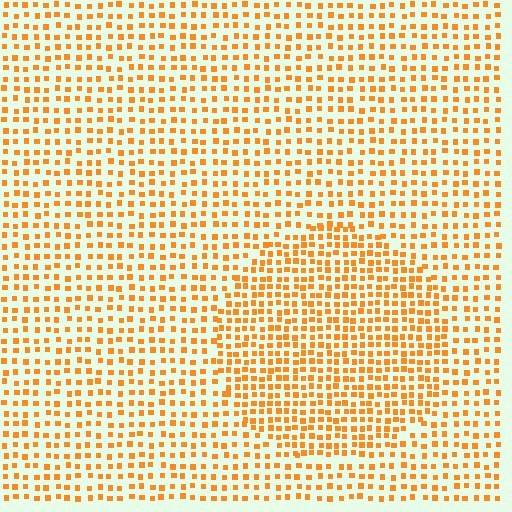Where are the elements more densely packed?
The elements are more densely packed inside the circle boundary.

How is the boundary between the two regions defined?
The boundary is defined by a change in element density (approximately 1.6x ratio). All elements are the same color, size, and shape.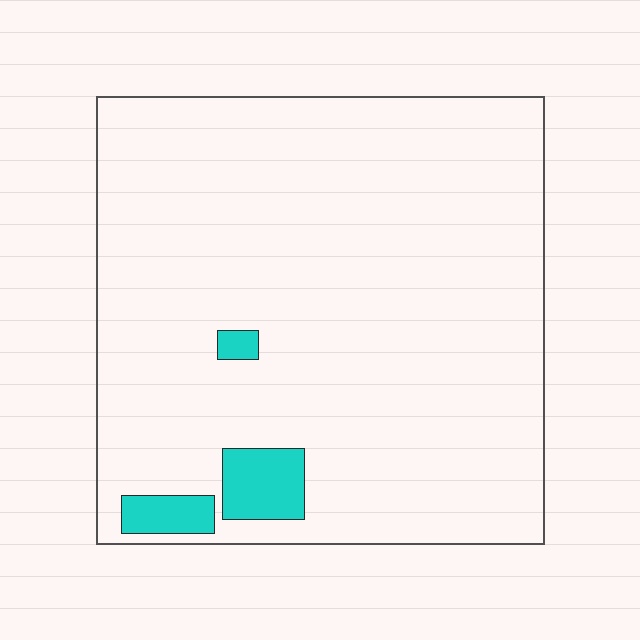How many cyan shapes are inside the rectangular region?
3.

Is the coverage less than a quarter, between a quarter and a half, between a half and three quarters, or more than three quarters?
Less than a quarter.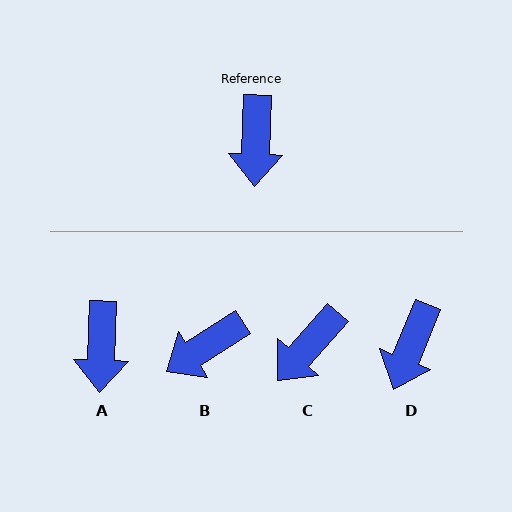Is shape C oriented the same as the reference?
No, it is off by about 40 degrees.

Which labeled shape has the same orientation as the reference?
A.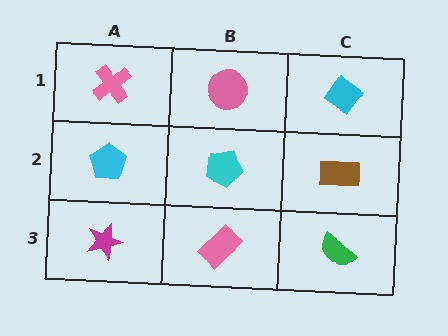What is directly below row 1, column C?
A brown rectangle.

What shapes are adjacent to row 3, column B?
A cyan pentagon (row 2, column B), a magenta star (row 3, column A), a green semicircle (row 3, column C).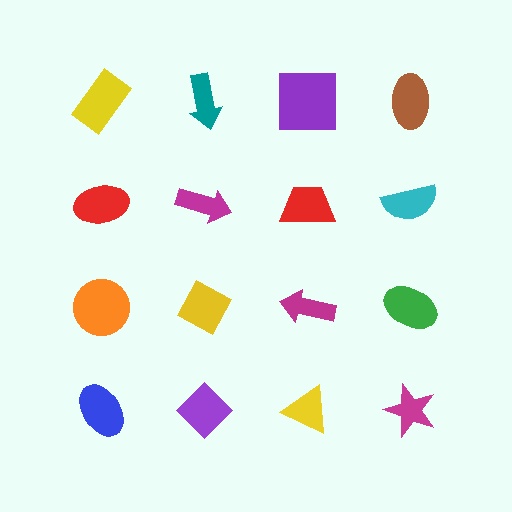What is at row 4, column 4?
A magenta star.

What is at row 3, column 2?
A yellow diamond.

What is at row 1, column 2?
A teal arrow.